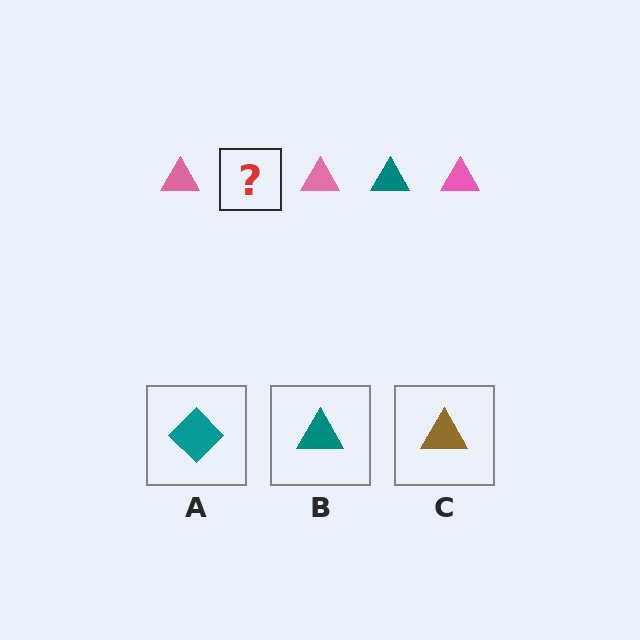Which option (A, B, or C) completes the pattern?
B.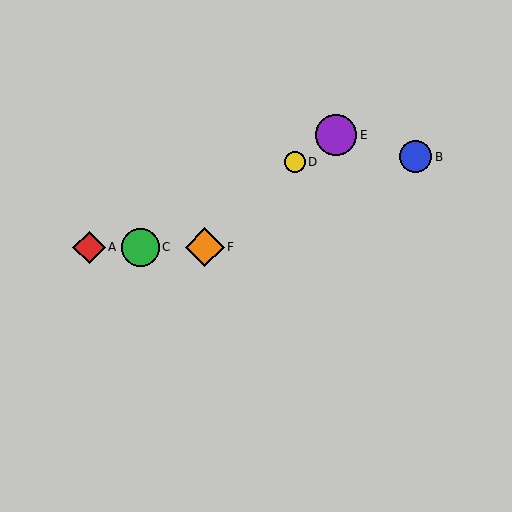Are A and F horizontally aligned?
Yes, both are at y≈247.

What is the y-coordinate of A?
Object A is at y≈247.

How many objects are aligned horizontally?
3 objects (A, C, F) are aligned horizontally.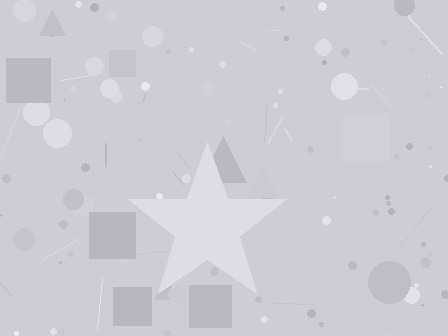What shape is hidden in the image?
A star is hidden in the image.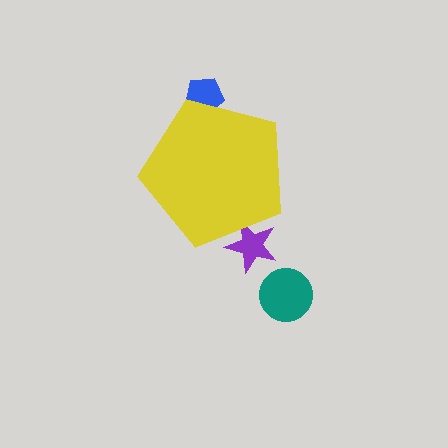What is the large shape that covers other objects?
A yellow pentagon.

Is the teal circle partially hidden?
No, the teal circle is fully visible.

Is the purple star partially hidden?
Yes, the purple star is partially hidden behind the yellow pentagon.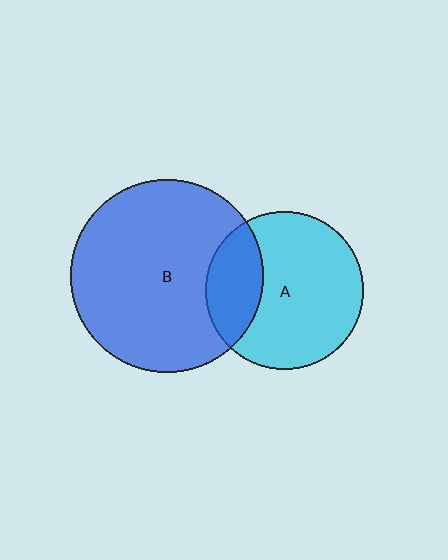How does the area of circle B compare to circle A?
Approximately 1.5 times.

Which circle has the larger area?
Circle B (blue).